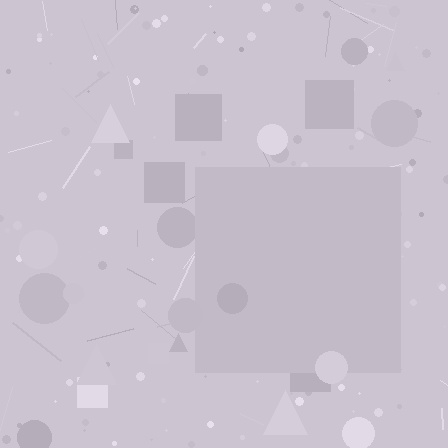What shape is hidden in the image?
A square is hidden in the image.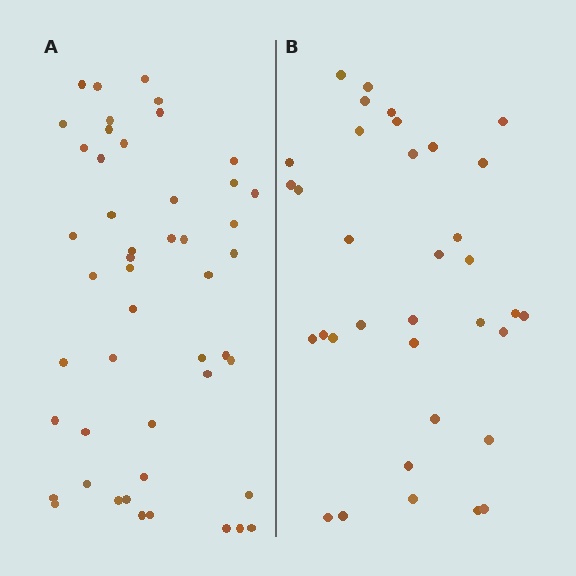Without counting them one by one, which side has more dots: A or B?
Region A (the left region) has more dots.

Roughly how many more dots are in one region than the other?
Region A has approximately 15 more dots than region B.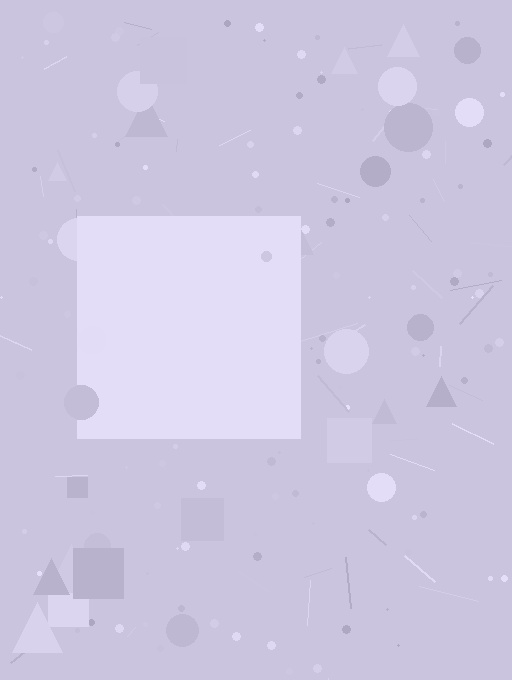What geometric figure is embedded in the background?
A square is embedded in the background.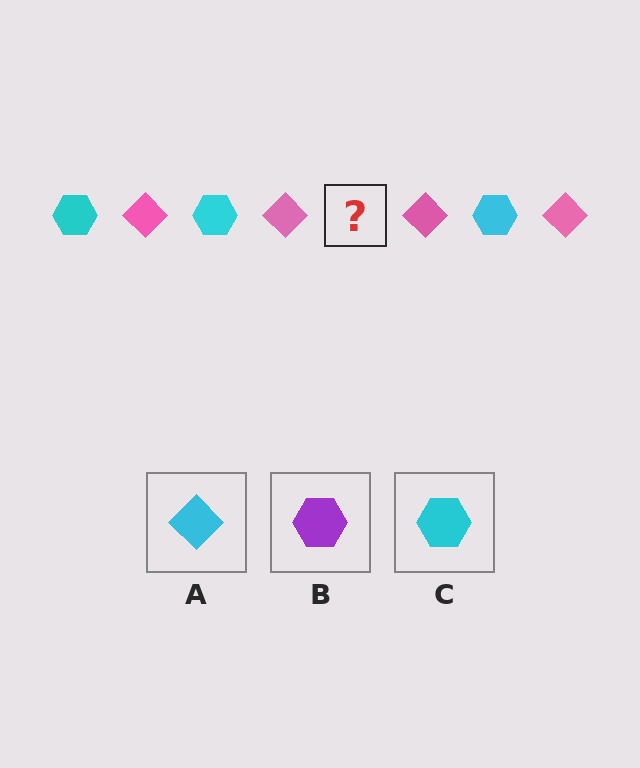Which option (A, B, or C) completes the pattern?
C.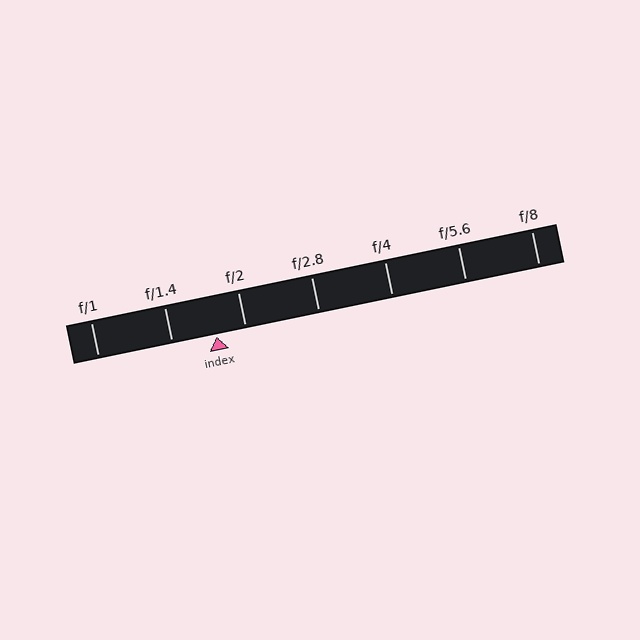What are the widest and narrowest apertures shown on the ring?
The widest aperture shown is f/1 and the narrowest is f/8.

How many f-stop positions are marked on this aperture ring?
There are 7 f-stop positions marked.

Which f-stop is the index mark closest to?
The index mark is closest to f/2.